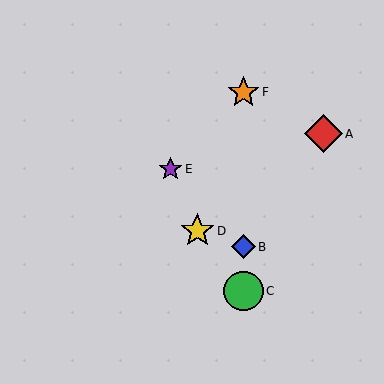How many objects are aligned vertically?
3 objects (B, C, F) are aligned vertically.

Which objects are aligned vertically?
Objects B, C, F are aligned vertically.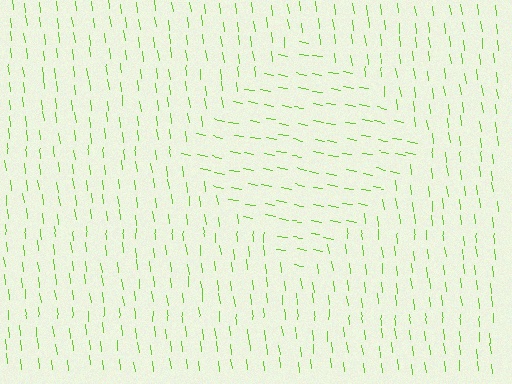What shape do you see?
I see a diamond.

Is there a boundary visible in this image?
Yes, there is a texture boundary formed by a change in line orientation.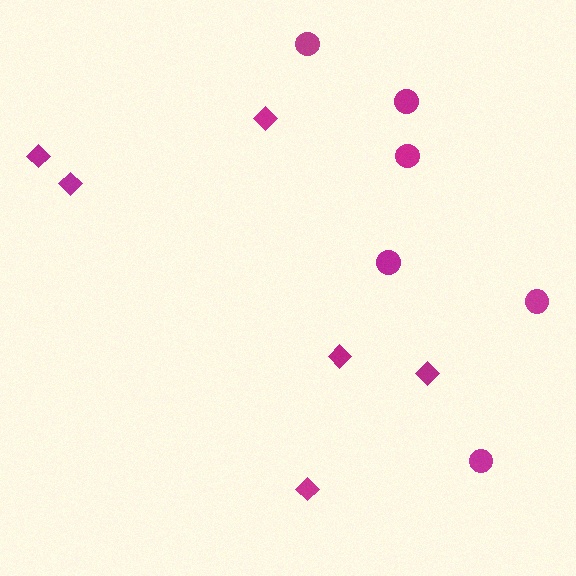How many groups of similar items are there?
There are 2 groups: one group of diamonds (6) and one group of circles (6).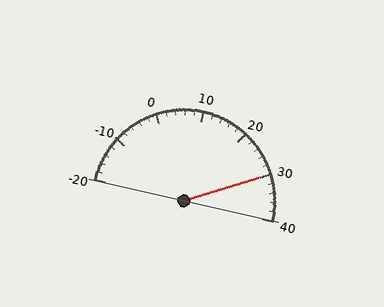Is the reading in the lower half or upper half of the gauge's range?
The reading is in the upper half of the range (-20 to 40).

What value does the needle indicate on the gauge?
The needle indicates approximately 30.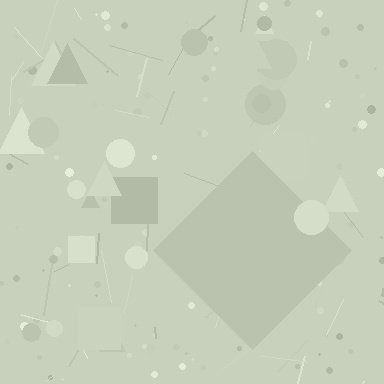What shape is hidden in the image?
A diamond is hidden in the image.